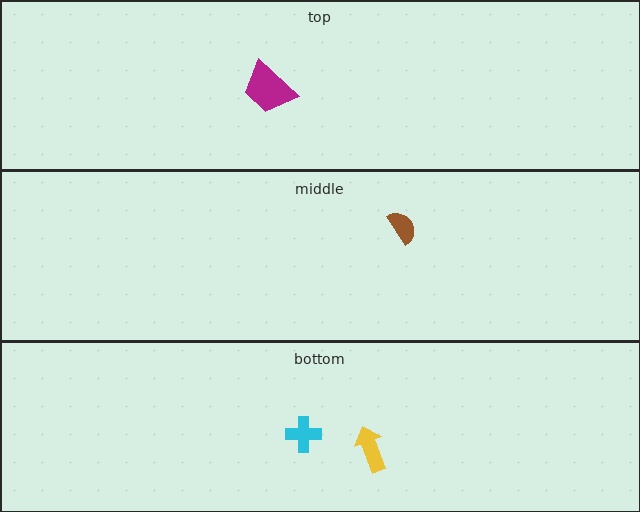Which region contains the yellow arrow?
The bottom region.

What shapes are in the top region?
The magenta trapezoid.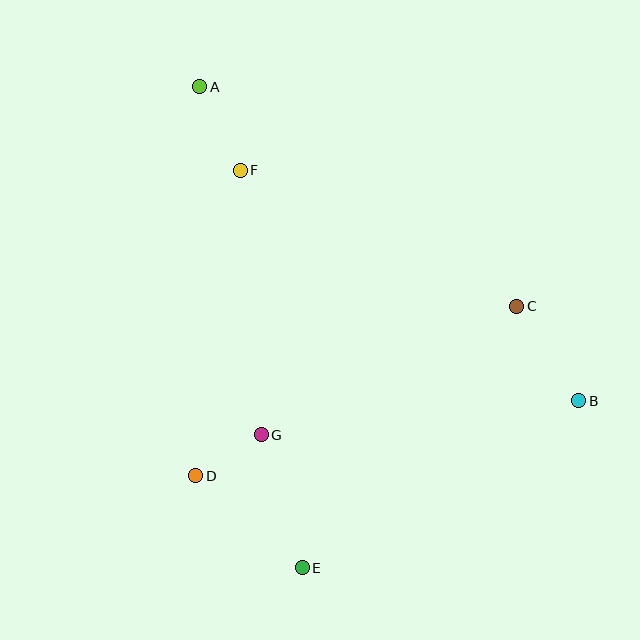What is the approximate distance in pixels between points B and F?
The distance between B and F is approximately 410 pixels.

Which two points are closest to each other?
Points D and G are closest to each other.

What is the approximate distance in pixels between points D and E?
The distance between D and E is approximately 141 pixels.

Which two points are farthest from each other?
Points A and B are farthest from each other.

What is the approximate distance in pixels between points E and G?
The distance between E and G is approximately 139 pixels.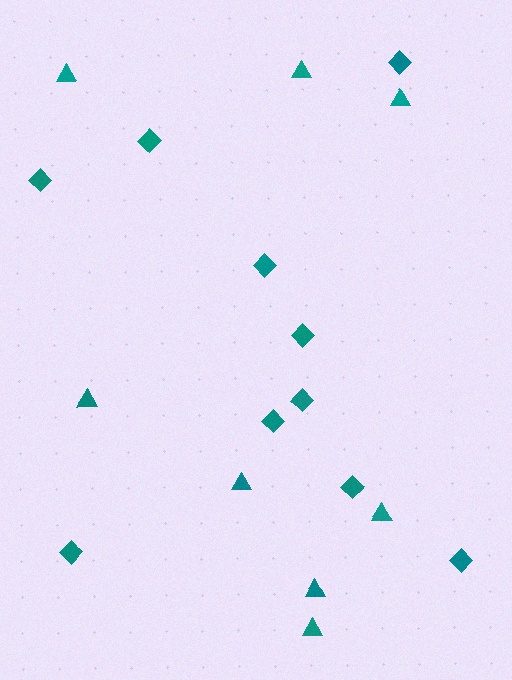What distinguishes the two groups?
There are 2 groups: one group of diamonds (10) and one group of triangles (8).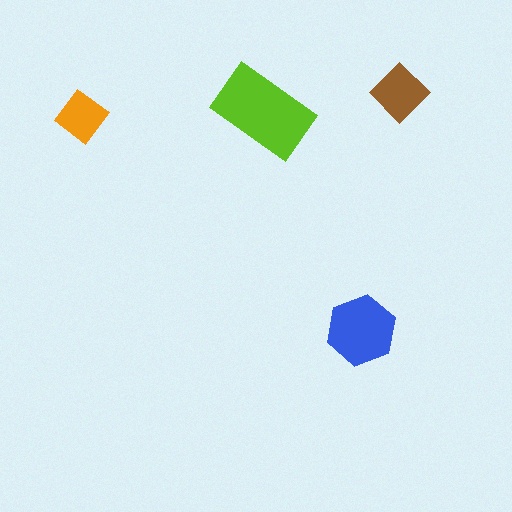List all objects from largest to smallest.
The lime rectangle, the blue hexagon, the brown diamond, the orange diamond.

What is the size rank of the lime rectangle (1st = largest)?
1st.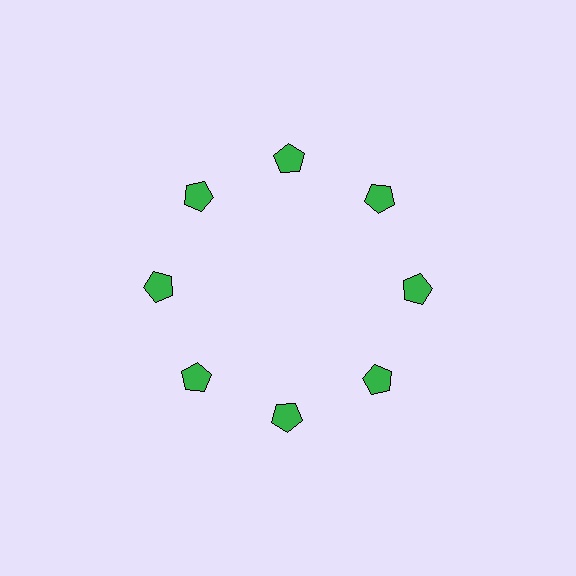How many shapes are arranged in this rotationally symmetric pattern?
There are 8 shapes, arranged in 8 groups of 1.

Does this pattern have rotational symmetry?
Yes, this pattern has 8-fold rotational symmetry. It looks the same after rotating 45 degrees around the center.